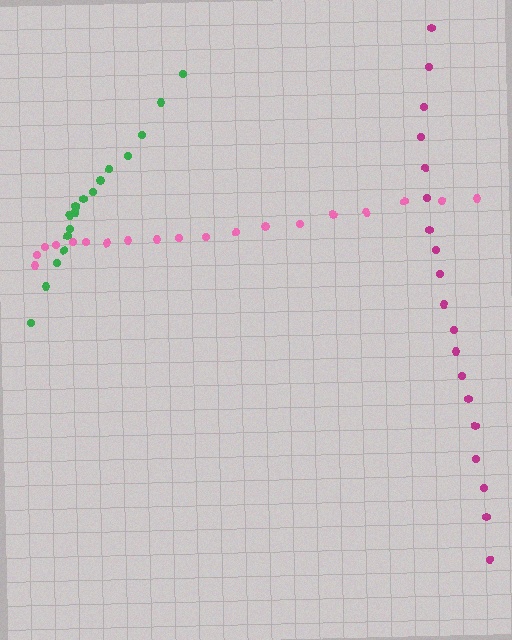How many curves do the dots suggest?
There are 3 distinct paths.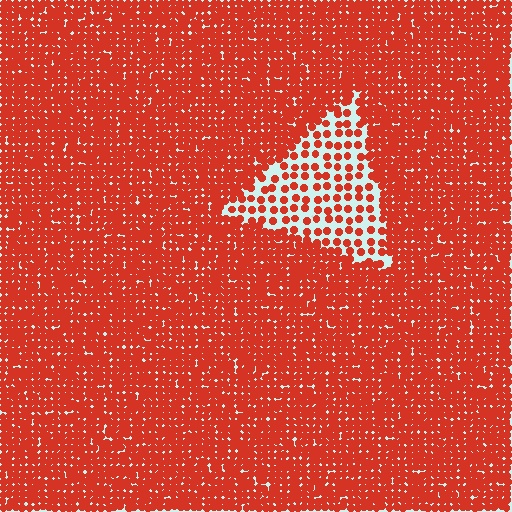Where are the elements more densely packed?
The elements are more densely packed outside the triangle boundary.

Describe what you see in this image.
The image contains small red elements arranged at two different densities. A triangle-shaped region is visible where the elements are less densely packed than the surrounding area.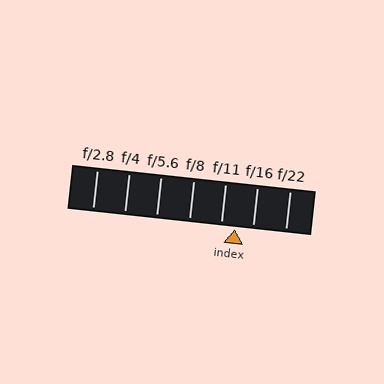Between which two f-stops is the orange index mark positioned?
The index mark is between f/11 and f/16.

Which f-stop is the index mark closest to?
The index mark is closest to f/11.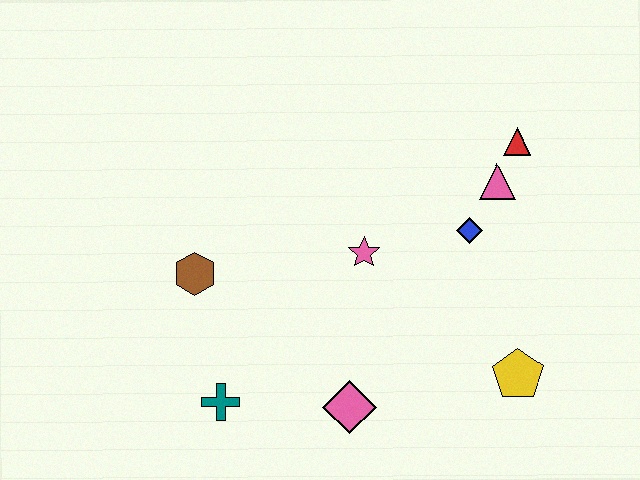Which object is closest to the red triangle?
The pink triangle is closest to the red triangle.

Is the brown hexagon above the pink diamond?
Yes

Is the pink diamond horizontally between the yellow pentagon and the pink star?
No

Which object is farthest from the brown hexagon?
The red triangle is farthest from the brown hexagon.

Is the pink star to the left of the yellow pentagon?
Yes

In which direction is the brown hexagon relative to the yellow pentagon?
The brown hexagon is to the left of the yellow pentagon.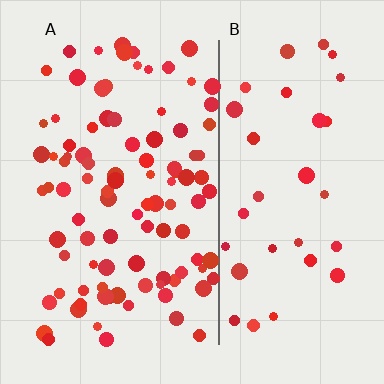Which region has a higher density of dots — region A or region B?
A (the left).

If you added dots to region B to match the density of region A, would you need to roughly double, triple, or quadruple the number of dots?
Approximately triple.